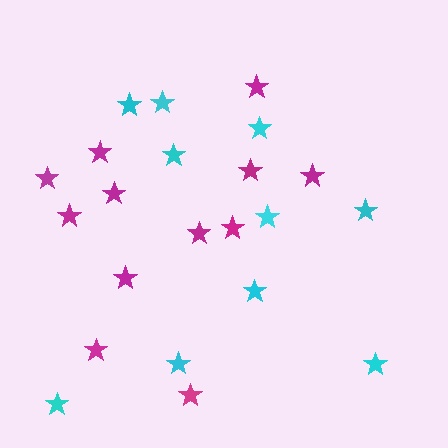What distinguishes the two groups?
There are 2 groups: one group of cyan stars (10) and one group of magenta stars (12).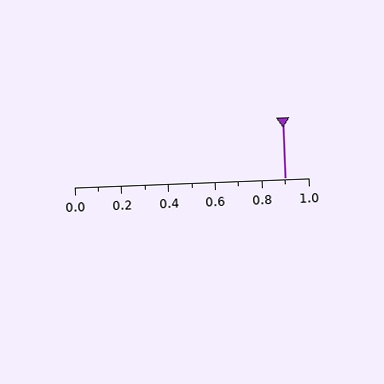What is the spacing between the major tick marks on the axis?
The major ticks are spaced 0.2 apart.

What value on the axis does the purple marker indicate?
The marker indicates approximately 0.9.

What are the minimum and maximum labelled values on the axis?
The axis runs from 0.0 to 1.0.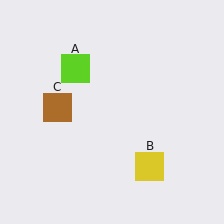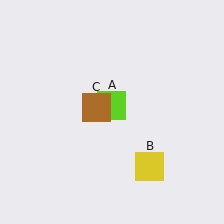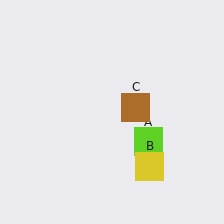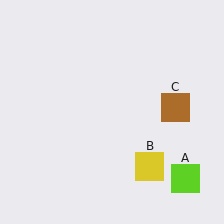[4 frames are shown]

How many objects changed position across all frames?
2 objects changed position: lime square (object A), brown square (object C).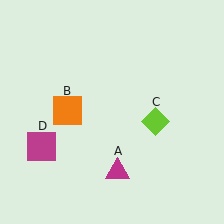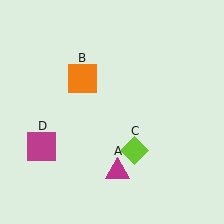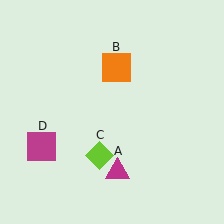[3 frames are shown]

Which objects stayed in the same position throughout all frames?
Magenta triangle (object A) and magenta square (object D) remained stationary.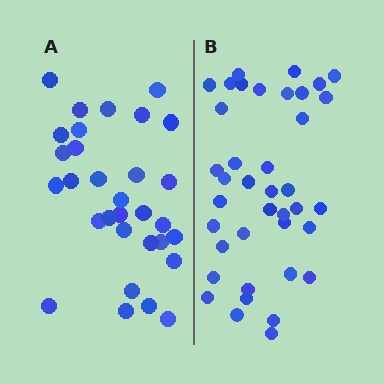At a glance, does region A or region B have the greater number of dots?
Region B (the right region) has more dots.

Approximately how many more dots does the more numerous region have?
Region B has roughly 8 or so more dots than region A.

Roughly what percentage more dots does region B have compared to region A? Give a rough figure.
About 25% more.